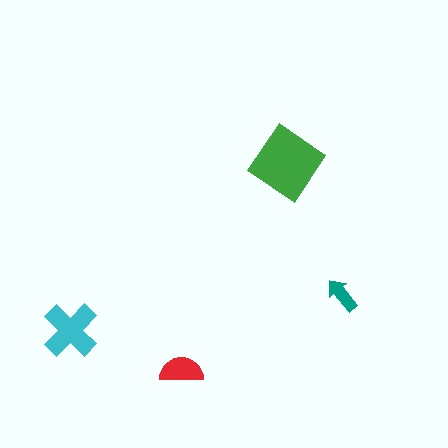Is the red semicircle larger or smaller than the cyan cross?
Smaller.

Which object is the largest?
The green diamond.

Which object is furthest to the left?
The cyan cross is leftmost.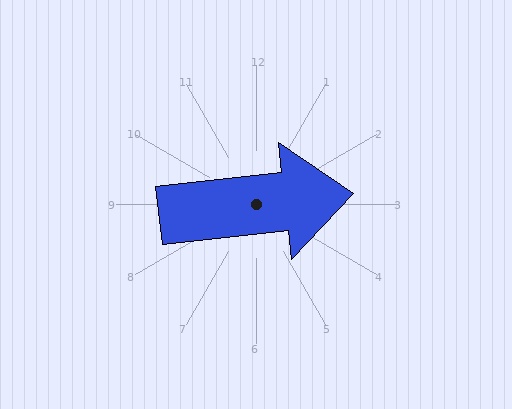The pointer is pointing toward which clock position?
Roughly 3 o'clock.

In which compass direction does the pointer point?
East.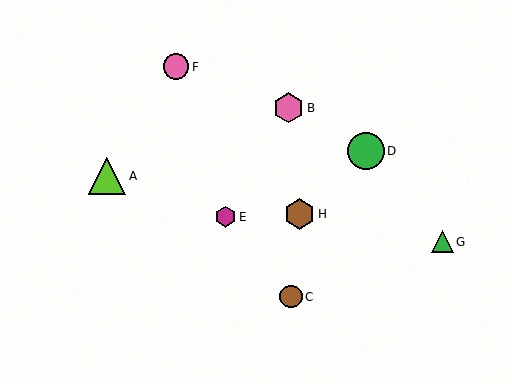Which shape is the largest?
The lime triangle (labeled A) is the largest.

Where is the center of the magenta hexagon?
The center of the magenta hexagon is at (226, 217).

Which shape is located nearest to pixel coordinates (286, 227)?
The brown hexagon (labeled H) at (300, 214) is nearest to that location.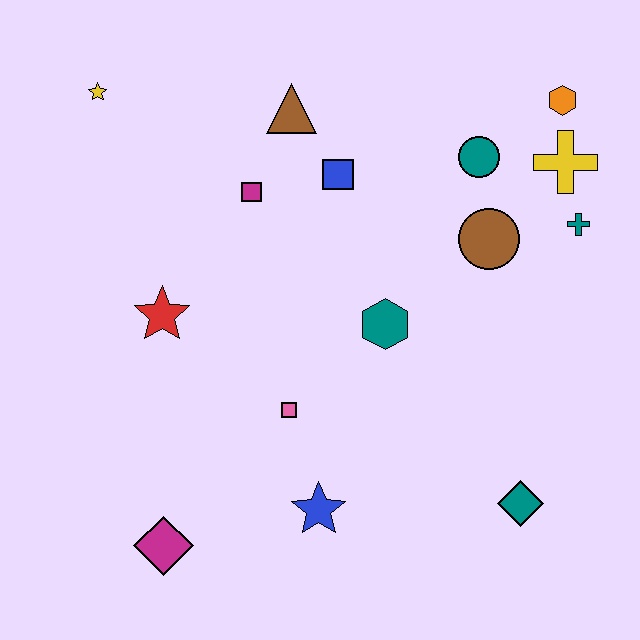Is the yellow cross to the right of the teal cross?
No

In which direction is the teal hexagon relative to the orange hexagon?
The teal hexagon is below the orange hexagon.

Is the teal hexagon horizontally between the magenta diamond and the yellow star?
No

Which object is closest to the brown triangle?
The blue square is closest to the brown triangle.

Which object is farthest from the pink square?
The orange hexagon is farthest from the pink square.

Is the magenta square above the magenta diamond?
Yes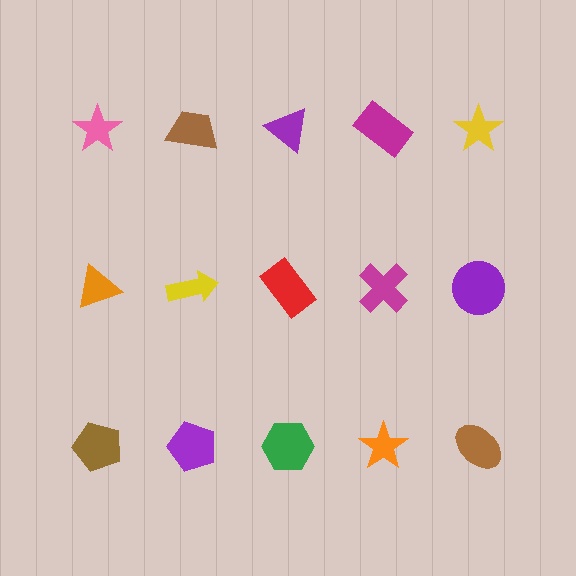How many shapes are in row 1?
5 shapes.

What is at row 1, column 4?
A magenta rectangle.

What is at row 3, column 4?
An orange star.